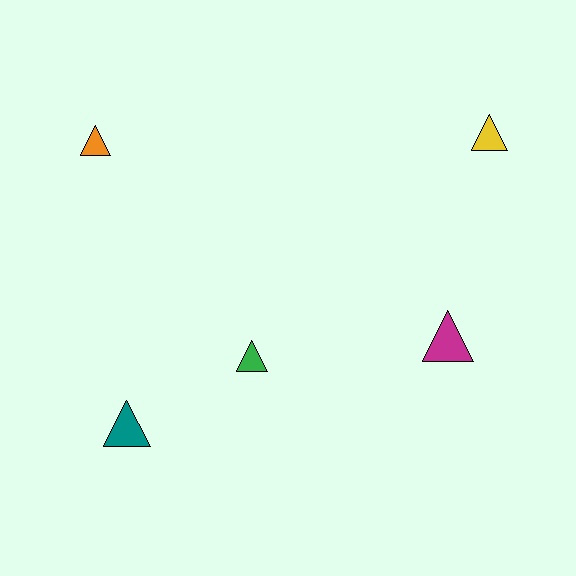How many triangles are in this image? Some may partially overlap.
There are 5 triangles.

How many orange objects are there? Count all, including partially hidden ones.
There is 1 orange object.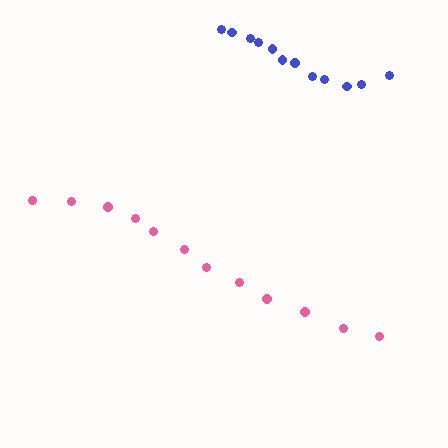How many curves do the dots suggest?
There are 2 distinct paths.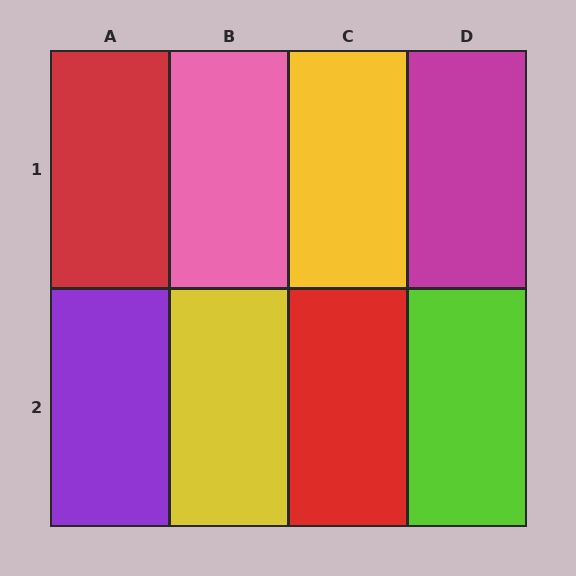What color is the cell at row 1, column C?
Yellow.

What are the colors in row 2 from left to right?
Purple, yellow, red, lime.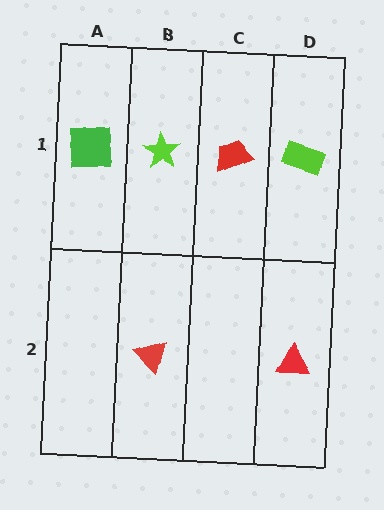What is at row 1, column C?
A red trapezoid.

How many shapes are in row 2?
2 shapes.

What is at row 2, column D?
A red triangle.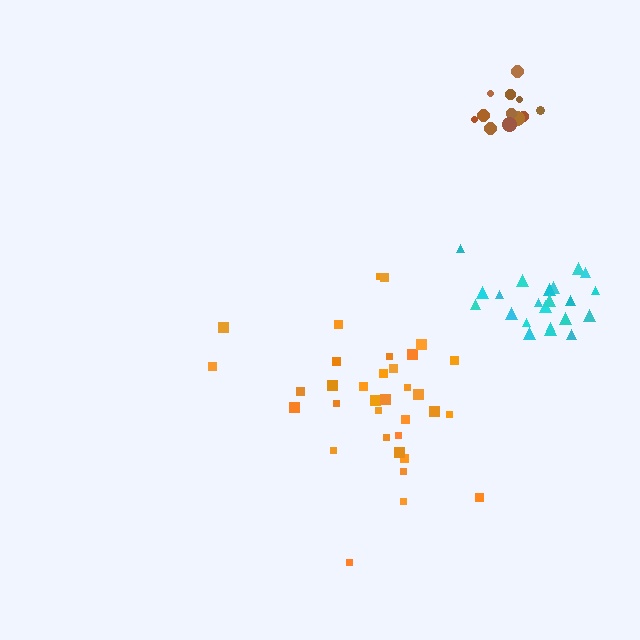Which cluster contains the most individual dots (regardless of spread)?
Orange (34).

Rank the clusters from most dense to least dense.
brown, cyan, orange.